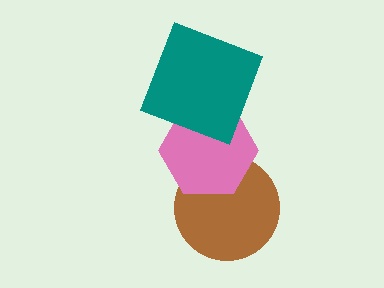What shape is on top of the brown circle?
The pink hexagon is on top of the brown circle.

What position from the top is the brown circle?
The brown circle is 3rd from the top.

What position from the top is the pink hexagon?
The pink hexagon is 2nd from the top.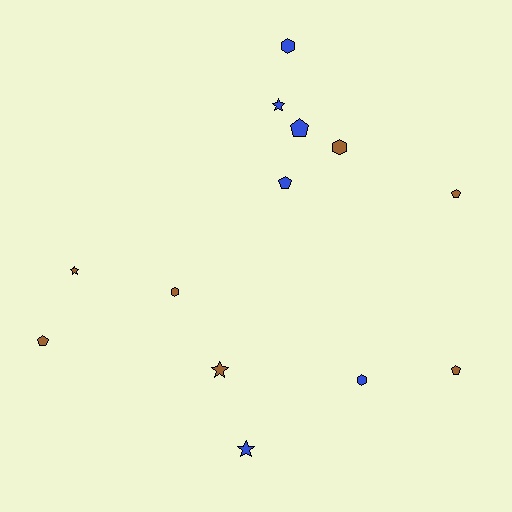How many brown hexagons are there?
There are 2 brown hexagons.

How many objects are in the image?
There are 13 objects.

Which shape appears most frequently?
Pentagon, with 5 objects.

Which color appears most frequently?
Brown, with 7 objects.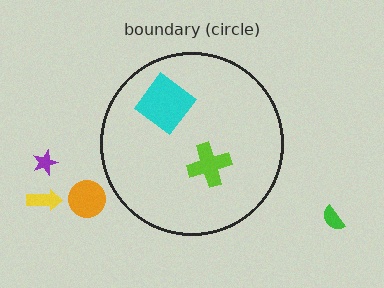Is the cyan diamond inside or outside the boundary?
Inside.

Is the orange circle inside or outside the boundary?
Outside.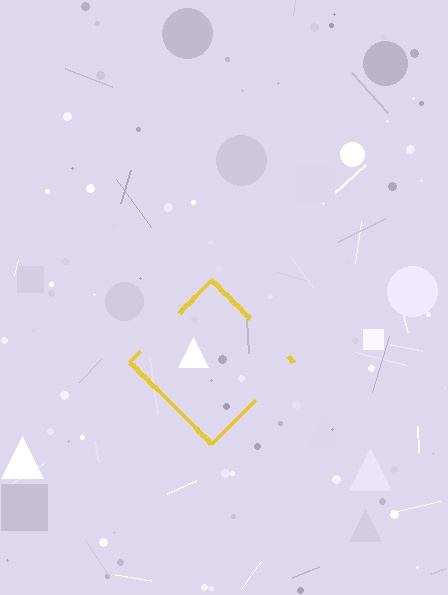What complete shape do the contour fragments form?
The contour fragments form a diamond.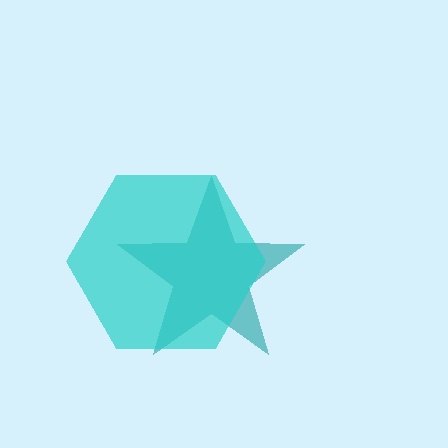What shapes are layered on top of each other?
The layered shapes are: a teal star, a cyan hexagon.